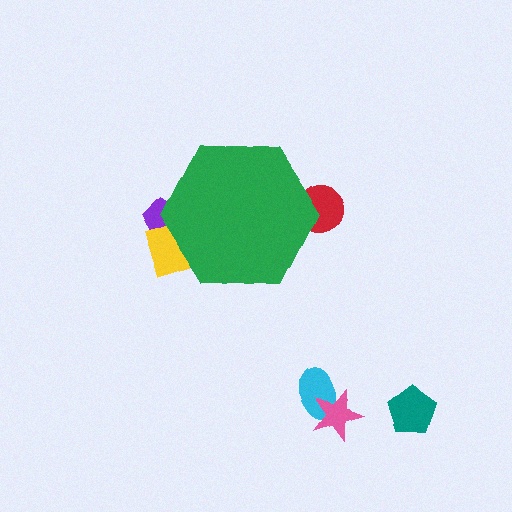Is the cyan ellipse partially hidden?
No, the cyan ellipse is fully visible.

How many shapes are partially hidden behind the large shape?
3 shapes are partially hidden.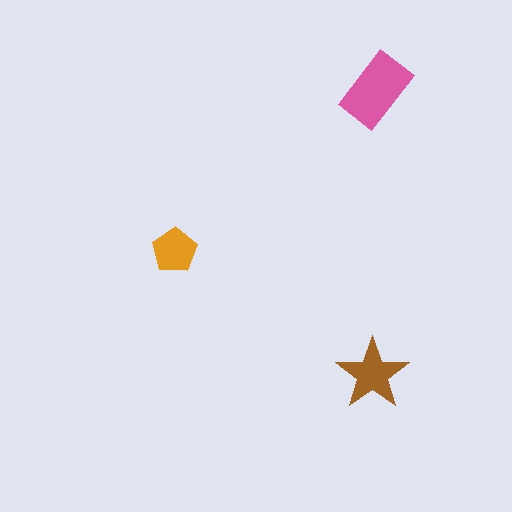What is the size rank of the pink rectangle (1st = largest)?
1st.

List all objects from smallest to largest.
The orange pentagon, the brown star, the pink rectangle.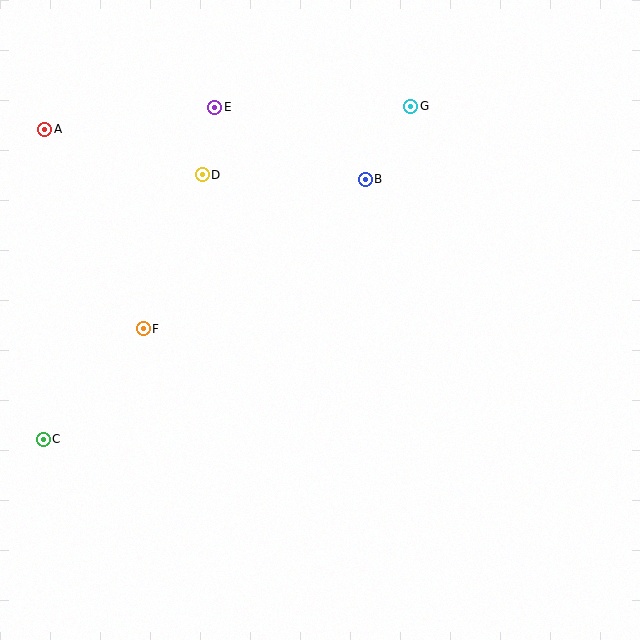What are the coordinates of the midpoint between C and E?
The midpoint between C and E is at (129, 273).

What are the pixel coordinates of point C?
Point C is at (43, 439).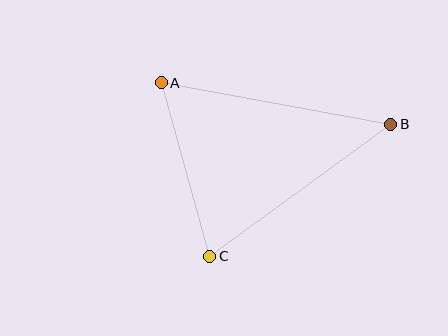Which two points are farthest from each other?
Points A and B are farthest from each other.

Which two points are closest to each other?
Points A and C are closest to each other.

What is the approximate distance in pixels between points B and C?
The distance between B and C is approximately 224 pixels.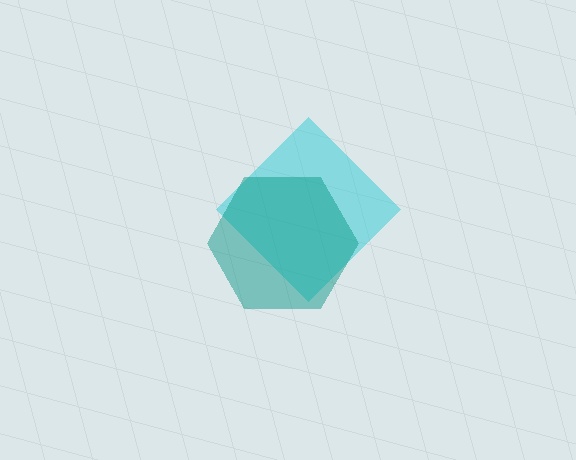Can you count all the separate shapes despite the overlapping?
Yes, there are 2 separate shapes.